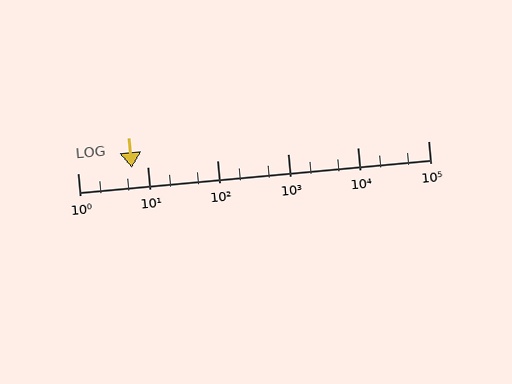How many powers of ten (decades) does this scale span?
The scale spans 5 decades, from 1 to 100000.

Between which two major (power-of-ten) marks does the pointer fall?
The pointer is between 1 and 10.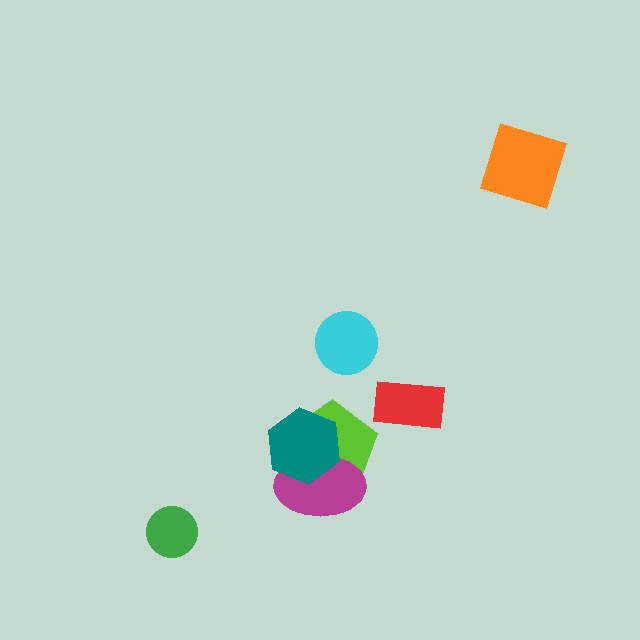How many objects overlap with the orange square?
0 objects overlap with the orange square.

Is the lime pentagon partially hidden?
Yes, it is partially covered by another shape.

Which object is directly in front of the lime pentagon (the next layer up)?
The magenta ellipse is directly in front of the lime pentagon.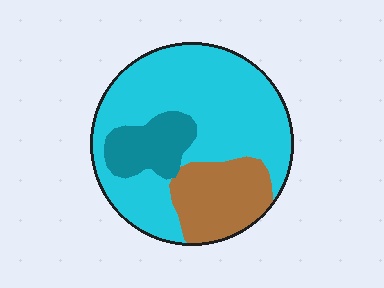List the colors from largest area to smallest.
From largest to smallest: cyan, brown, teal.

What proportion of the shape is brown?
Brown takes up between a sixth and a third of the shape.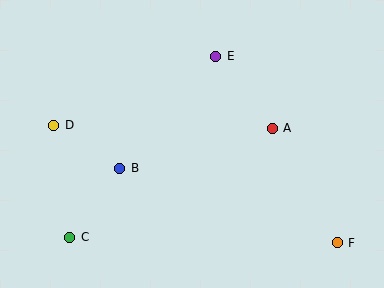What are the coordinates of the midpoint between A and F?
The midpoint between A and F is at (305, 185).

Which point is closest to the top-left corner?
Point D is closest to the top-left corner.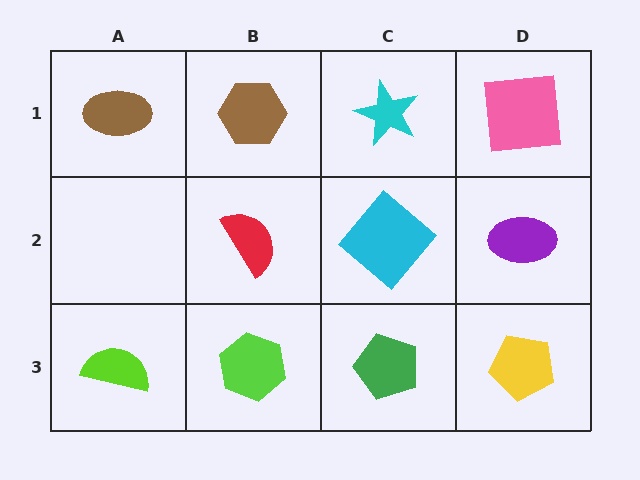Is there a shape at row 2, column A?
No, that cell is empty.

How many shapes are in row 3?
4 shapes.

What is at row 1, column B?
A brown hexagon.